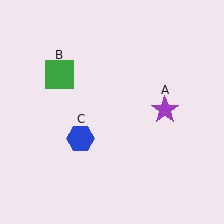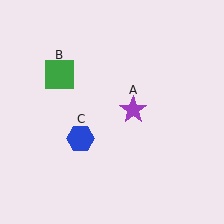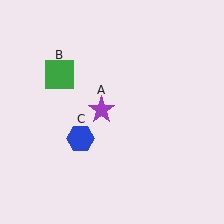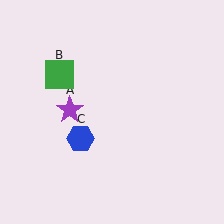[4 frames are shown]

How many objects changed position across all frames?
1 object changed position: purple star (object A).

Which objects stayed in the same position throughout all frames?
Green square (object B) and blue hexagon (object C) remained stationary.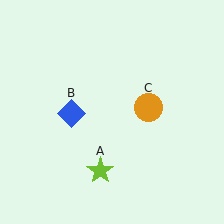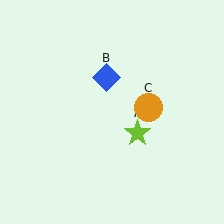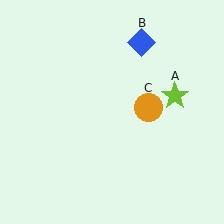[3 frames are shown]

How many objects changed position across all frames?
2 objects changed position: lime star (object A), blue diamond (object B).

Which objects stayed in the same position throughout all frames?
Orange circle (object C) remained stationary.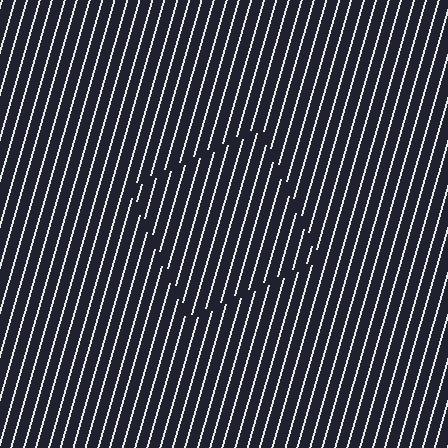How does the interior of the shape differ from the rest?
The interior of the shape contains the same grating, shifted by half a period — the contour is defined by the phase discontinuity where line-ends from the inner and outer gratings abut.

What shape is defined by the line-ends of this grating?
An illusory square. The interior of the shape contains the same grating, shifted by half a period — the contour is defined by the phase discontinuity where line-ends from the inner and outer gratings abut.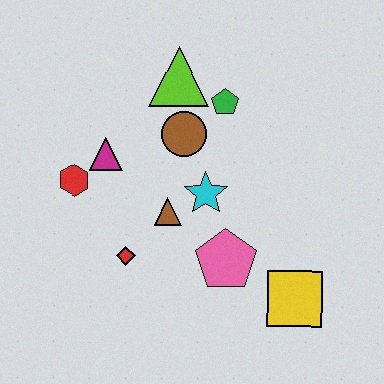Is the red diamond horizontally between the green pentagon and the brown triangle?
No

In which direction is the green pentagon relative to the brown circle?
The green pentagon is to the right of the brown circle.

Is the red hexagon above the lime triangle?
No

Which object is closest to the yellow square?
The pink pentagon is closest to the yellow square.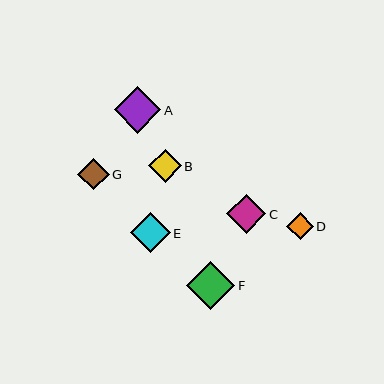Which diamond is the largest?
Diamond F is the largest with a size of approximately 48 pixels.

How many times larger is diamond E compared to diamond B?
Diamond E is approximately 1.2 times the size of diamond B.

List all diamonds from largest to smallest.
From largest to smallest: F, A, E, C, B, G, D.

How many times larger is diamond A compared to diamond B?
Diamond A is approximately 1.4 times the size of diamond B.